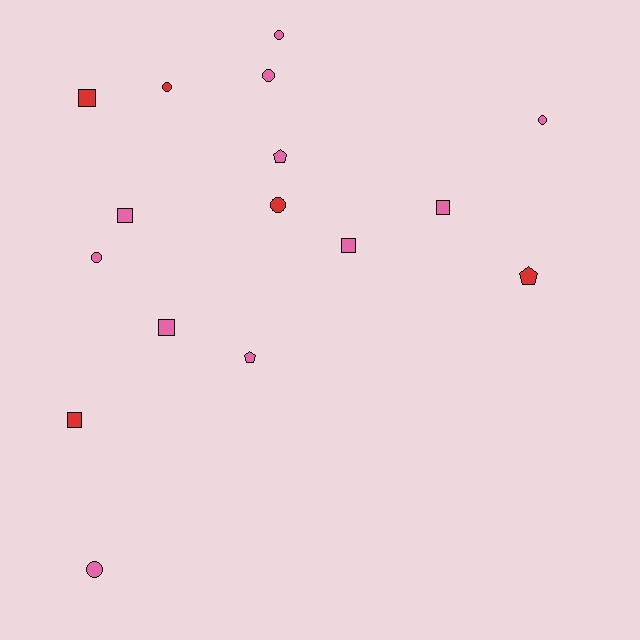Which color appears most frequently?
Pink, with 11 objects.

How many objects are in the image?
There are 16 objects.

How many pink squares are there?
There are 4 pink squares.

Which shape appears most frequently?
Circle, with 7 objects.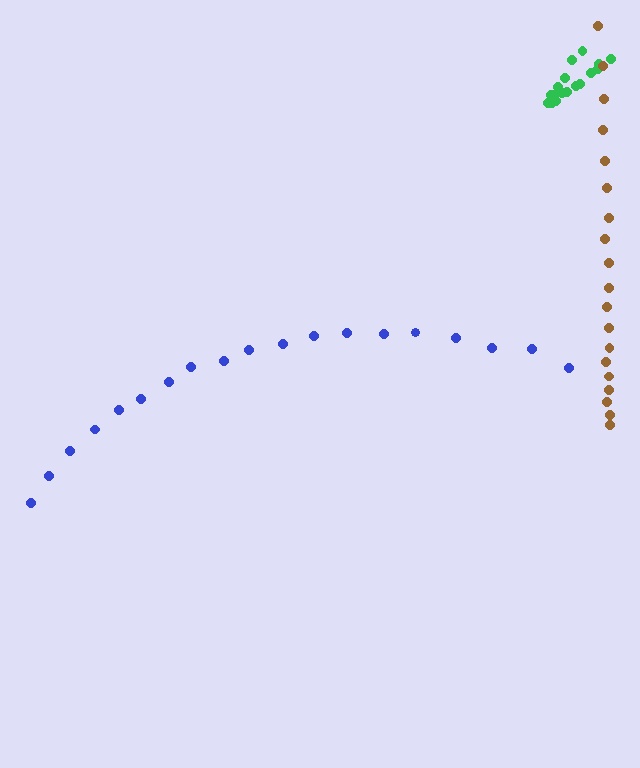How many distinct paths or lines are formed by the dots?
There are 3 distinct paths.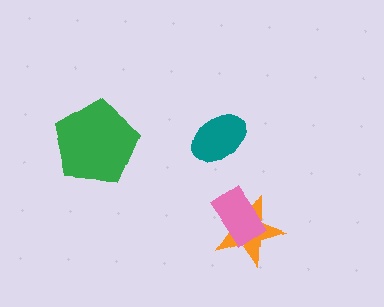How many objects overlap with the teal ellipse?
0 objects overlap with the teal ellipse.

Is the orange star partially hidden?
Yes, it is partially covered by another shape.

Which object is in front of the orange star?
The pink rectangle is in front of the orange star.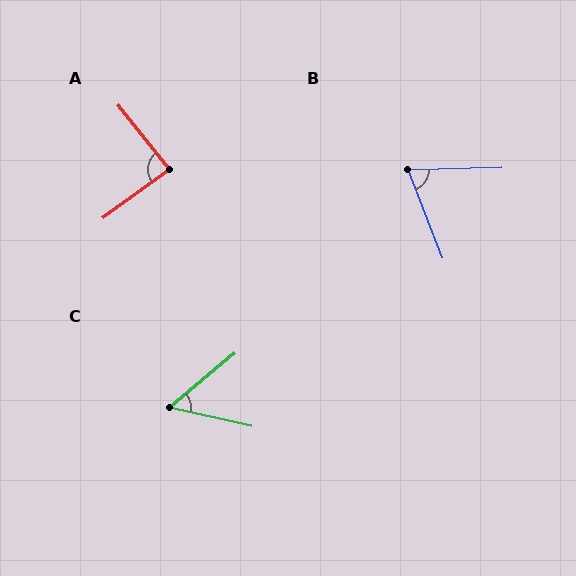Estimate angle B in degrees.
Approximately 70 degrees.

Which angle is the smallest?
C, at approximately 52 degrees.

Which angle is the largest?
A, at approximately 87 degrees.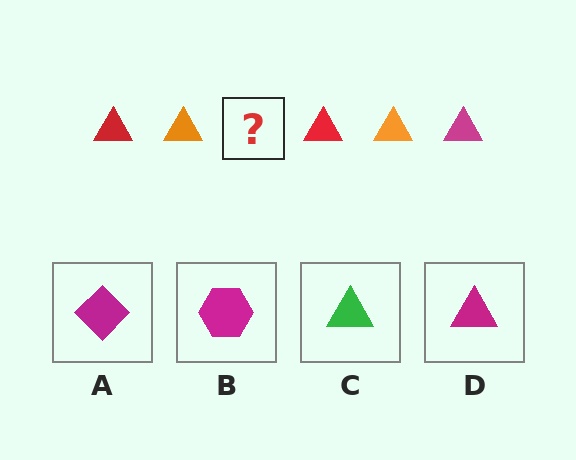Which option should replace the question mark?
Option D.